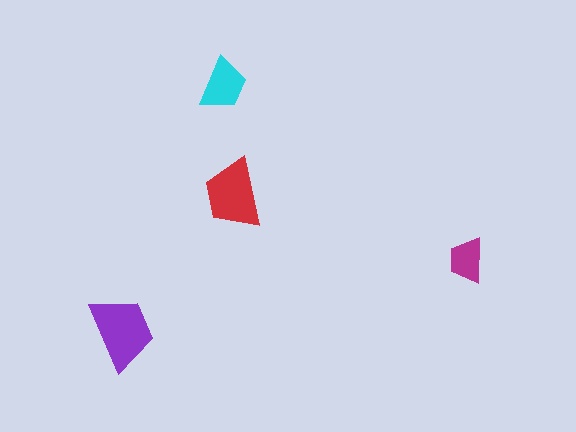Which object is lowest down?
The purple trapezoid is bottommost.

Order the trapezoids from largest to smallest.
the purple one, the red one, the cyan one, the magenta one.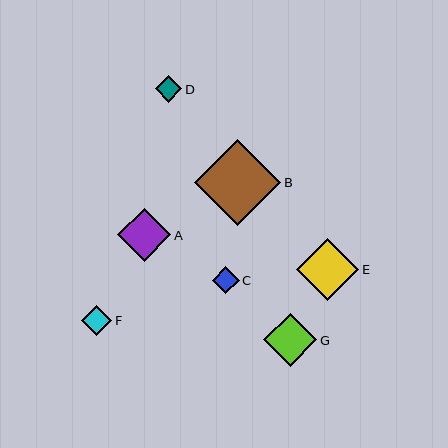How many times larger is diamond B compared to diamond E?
Diamond B is approximately 1.4 times the size of diamond E.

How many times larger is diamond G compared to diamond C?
Diamond G is approximately 1.9 times the size of diamond C.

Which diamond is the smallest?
Diamond D is the smallest with a size of approximately 27 pixels.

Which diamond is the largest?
Diamond B is the largest with a size of approximately 86 pixels.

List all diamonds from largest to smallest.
From largest to smallest: B, E, A, G, F, C, D.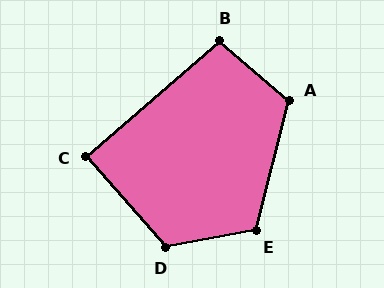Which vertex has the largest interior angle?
D, at approximately 120 degrees.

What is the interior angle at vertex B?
Approximately 99 degrees (obtuse).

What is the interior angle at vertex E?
Approximately 116 degrees (obtuse).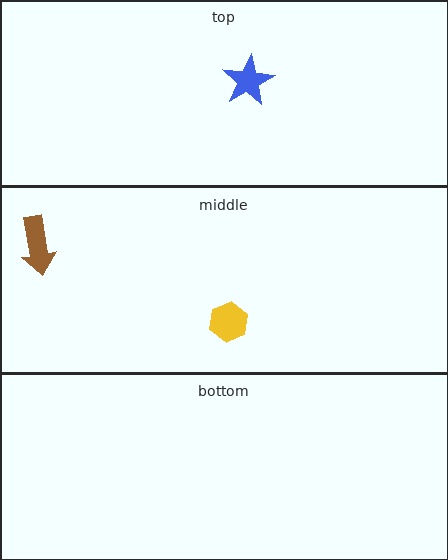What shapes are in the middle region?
The brown arrow, the yellow hexagon.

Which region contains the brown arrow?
The middle region.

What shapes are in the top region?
The blue star.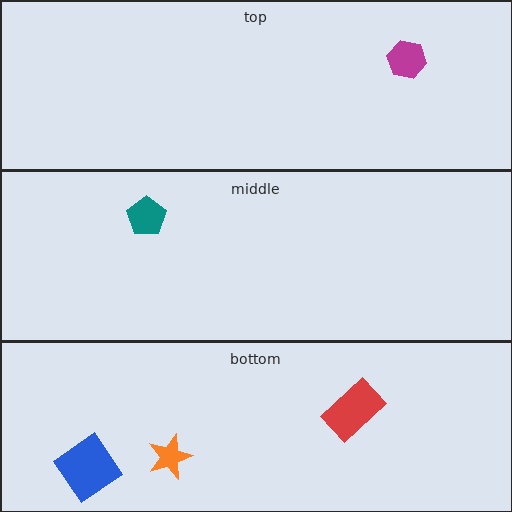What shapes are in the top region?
The magenta hexagon.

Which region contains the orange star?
The bottom region.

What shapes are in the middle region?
The teal pentagon.